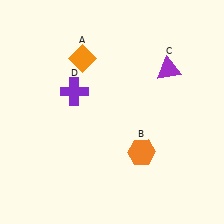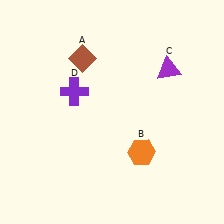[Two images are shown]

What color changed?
The diamond (A) changed from orange in Image 1 to brown in Image 2.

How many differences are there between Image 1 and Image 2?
There is 1 difference between the two images.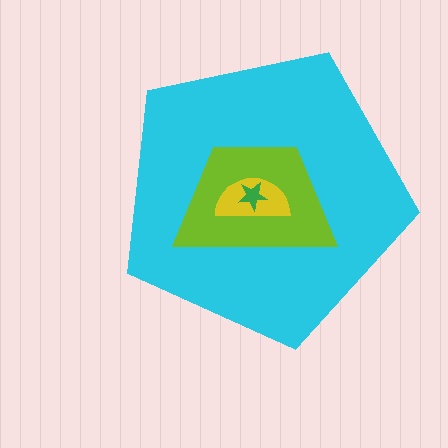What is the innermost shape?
The green star.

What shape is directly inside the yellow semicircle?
The green star.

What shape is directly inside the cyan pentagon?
The lime trapezoid.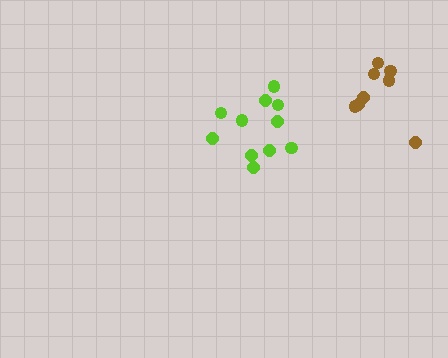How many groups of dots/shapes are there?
There are 2 groups.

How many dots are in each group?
Group 1: 11 dots, Group 2: 8 dots (19 total).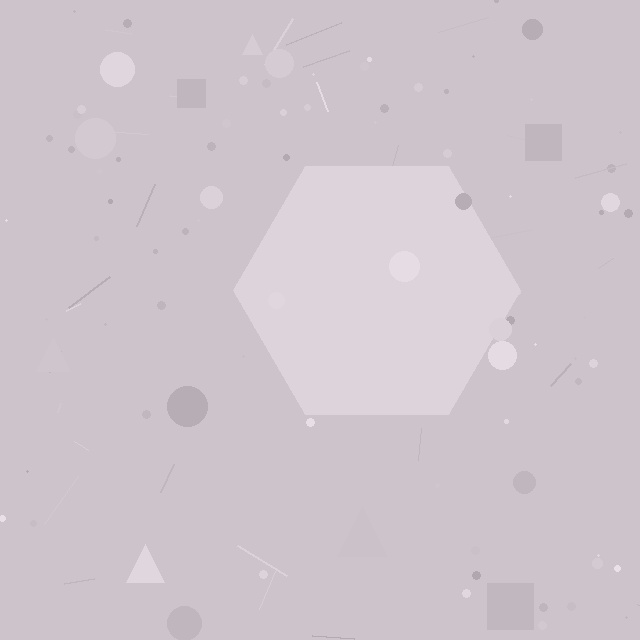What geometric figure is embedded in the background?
A hexagon is embedded in the background.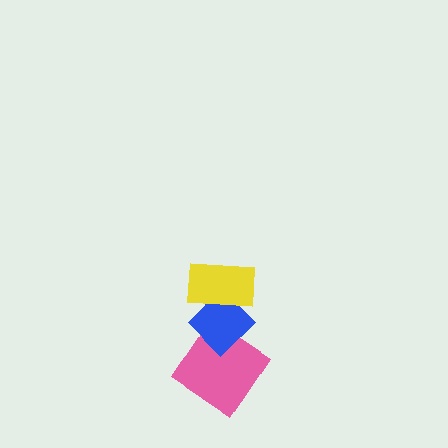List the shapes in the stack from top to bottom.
From top to bottom: the yellow rectangle, the blue diamond, the pink diamond.